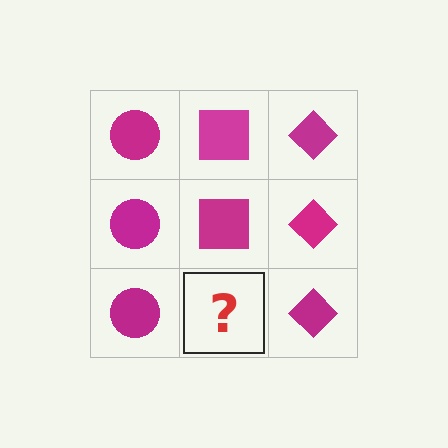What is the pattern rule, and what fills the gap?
The rule is that each column has a consistent shape. The gap should be filled with a magenta square.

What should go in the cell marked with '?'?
The missing cell should contain a magenta square.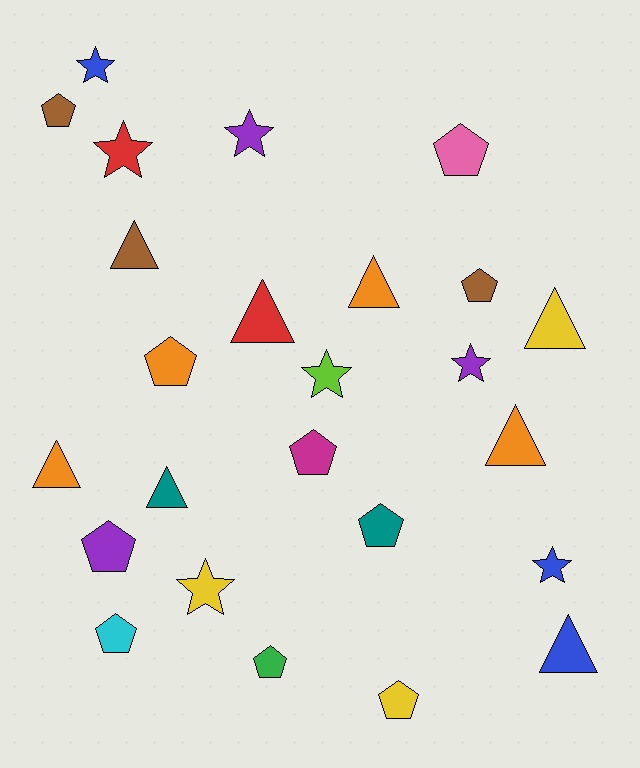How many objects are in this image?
There are 25 objects.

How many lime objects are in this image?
There is 1 lime object.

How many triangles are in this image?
There are 8 triangles.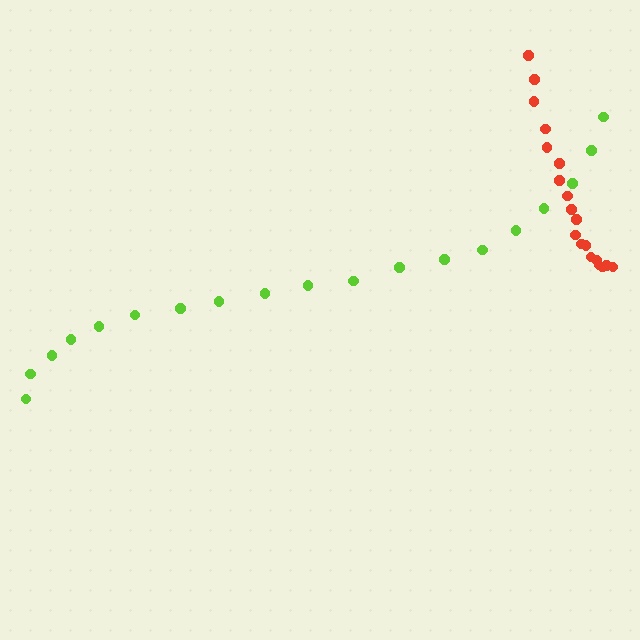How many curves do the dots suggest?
There are 2 distinct paths.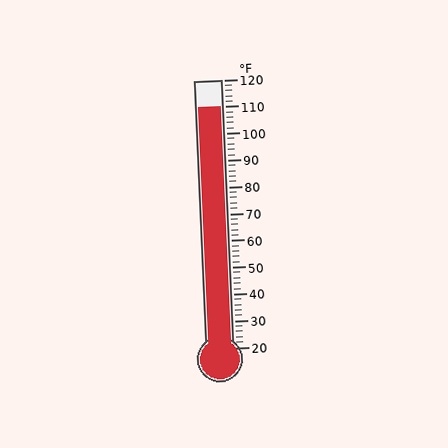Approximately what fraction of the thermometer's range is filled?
The thermometer is filled to approximately 90% of its range.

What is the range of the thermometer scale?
The thermometer scale ranges from 20°F to 120°F.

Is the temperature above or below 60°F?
The temperature is above 60°F.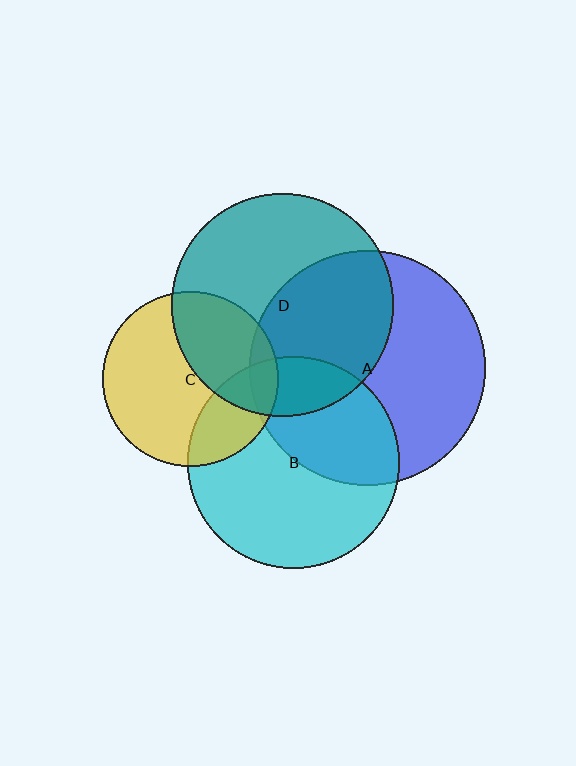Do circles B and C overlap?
Yes.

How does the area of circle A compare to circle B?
Approximately 1.2 times.